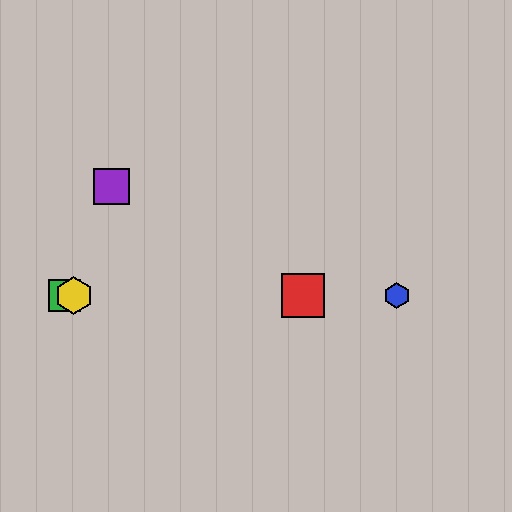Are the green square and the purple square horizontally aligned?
No, the green square is at y≈295 and the purple square is at y≈186.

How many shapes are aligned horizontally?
4 shapes (the red square, the blue hexagon, the green square, the yellow hexagon) are aligned horizontally.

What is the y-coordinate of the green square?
The green square is at y≈295.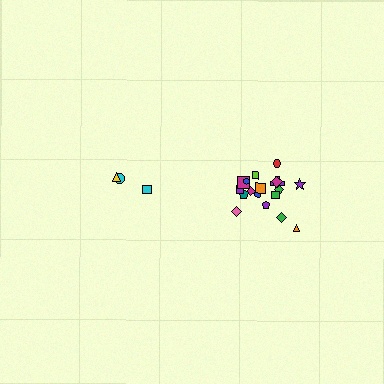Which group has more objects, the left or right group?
The right group.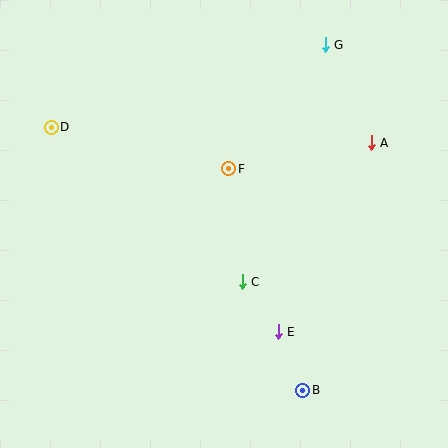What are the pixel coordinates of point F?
Point F is at (229, 169).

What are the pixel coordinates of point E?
Point E is at (278, 332).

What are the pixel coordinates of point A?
Point A is at (371, 143).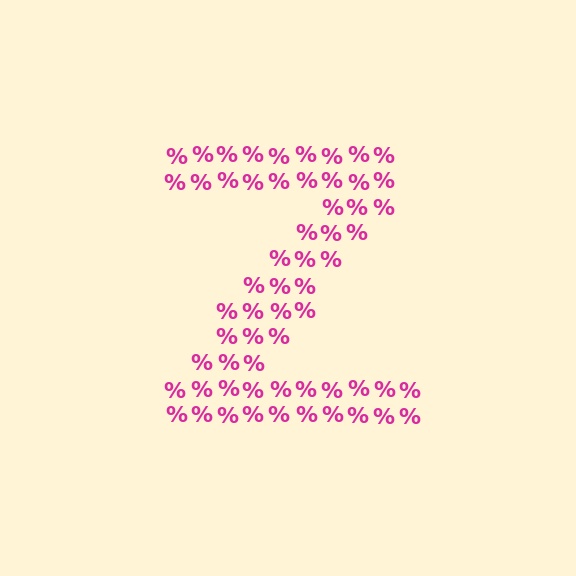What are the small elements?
The small elements are percent signs.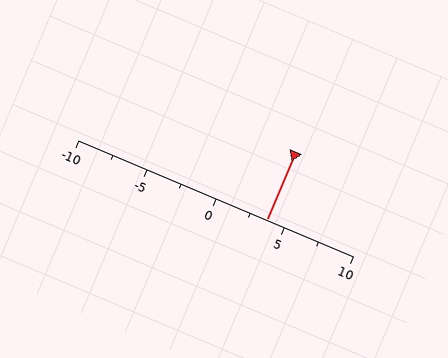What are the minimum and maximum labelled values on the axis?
The axis runs from -10 to 10.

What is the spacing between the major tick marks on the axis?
The major ticks are spaced 5 apart.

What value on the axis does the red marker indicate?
The marker indicates approximately 3.8.